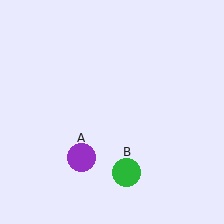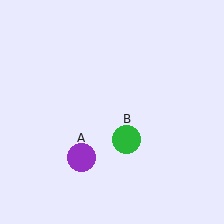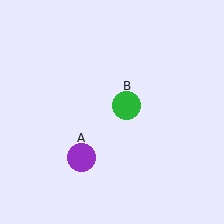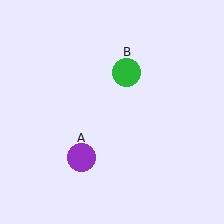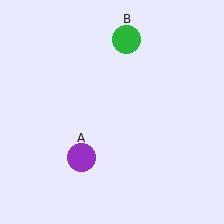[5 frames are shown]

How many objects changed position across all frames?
1 object changed position: green circle (object B).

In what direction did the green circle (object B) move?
The green circle (object B) moved up.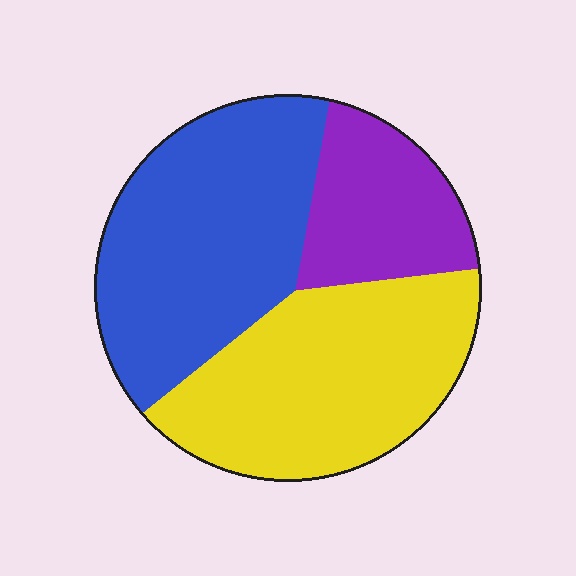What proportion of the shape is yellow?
Yellow covers around 40% of the shape.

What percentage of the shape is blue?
Blue takes up about two fifths (2/5) of the shape.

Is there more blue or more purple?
Blue.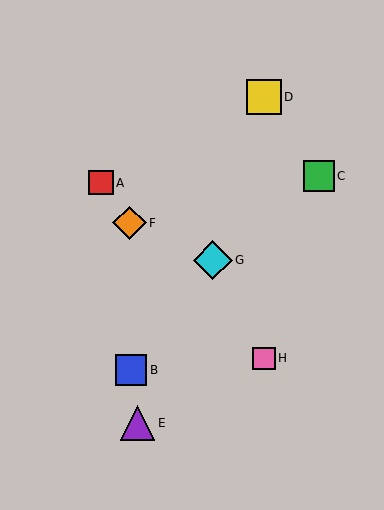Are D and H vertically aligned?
Yes, both are at x≈264.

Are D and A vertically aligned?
No, D is at x≈264 and A is at x≈101.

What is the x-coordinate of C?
Object C is at x≈319.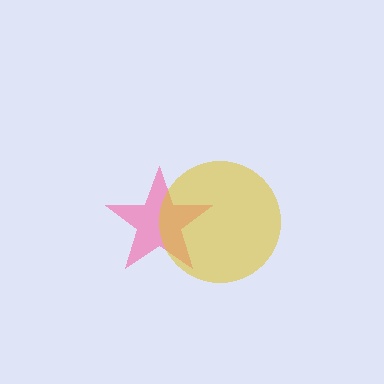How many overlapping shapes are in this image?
There are 2 overlapping shapes in the image.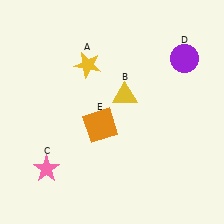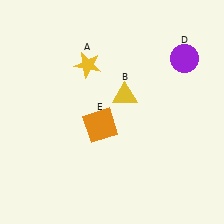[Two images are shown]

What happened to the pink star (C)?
The pink star (C) was removed in Image 2. It was in the bottom-left area of Image 1.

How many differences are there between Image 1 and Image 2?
There is 1 difference between the two images.